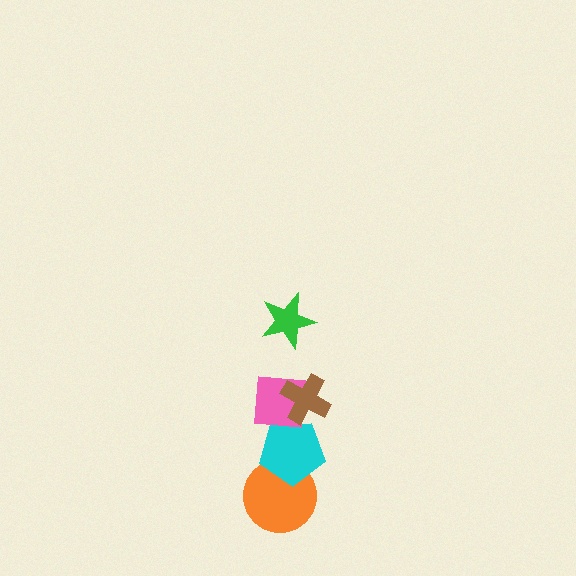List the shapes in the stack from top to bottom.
From top to bottom: the green star, the brown cross, the pink square, the cyan pentagon, the orange circle.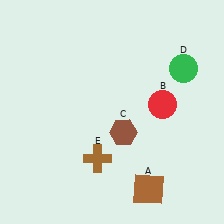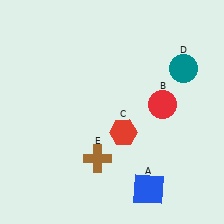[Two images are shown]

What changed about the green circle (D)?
In Image 1, D is green. In Image 2, it changed to teal.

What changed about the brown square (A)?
In Image 1, A is brown. In Image 2, it changed to blue.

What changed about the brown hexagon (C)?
In Image 1, C is brown. In Image 2, it changed to red.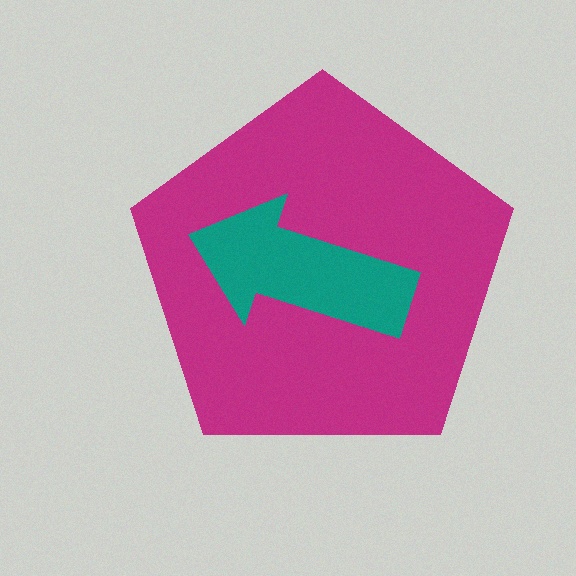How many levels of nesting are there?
2.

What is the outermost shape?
The magenta pentagon.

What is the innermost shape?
The teal arrow.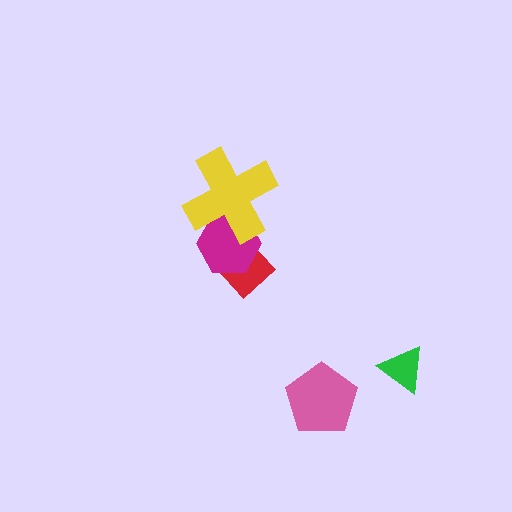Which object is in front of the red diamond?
The magenta hexagon is in front of the red diamond.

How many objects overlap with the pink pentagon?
0 objects overlap with the pink pentagon.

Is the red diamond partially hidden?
Yes, it is partially covered by another shape.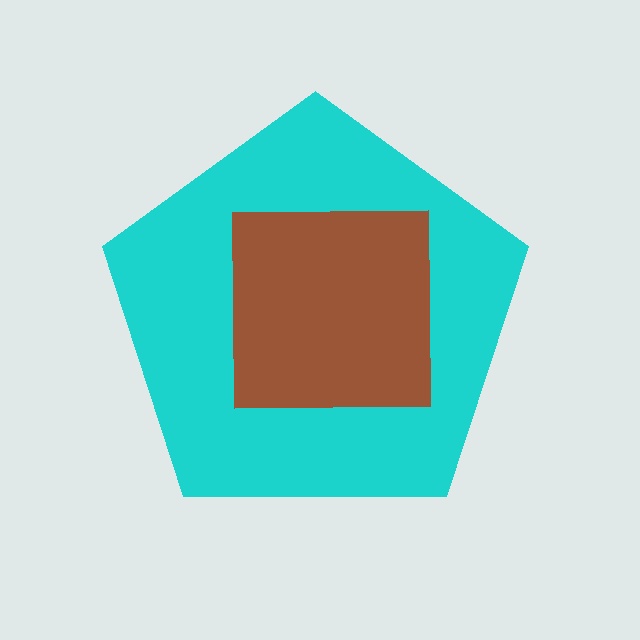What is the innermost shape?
The brown square.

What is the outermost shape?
The cyan pentagon.